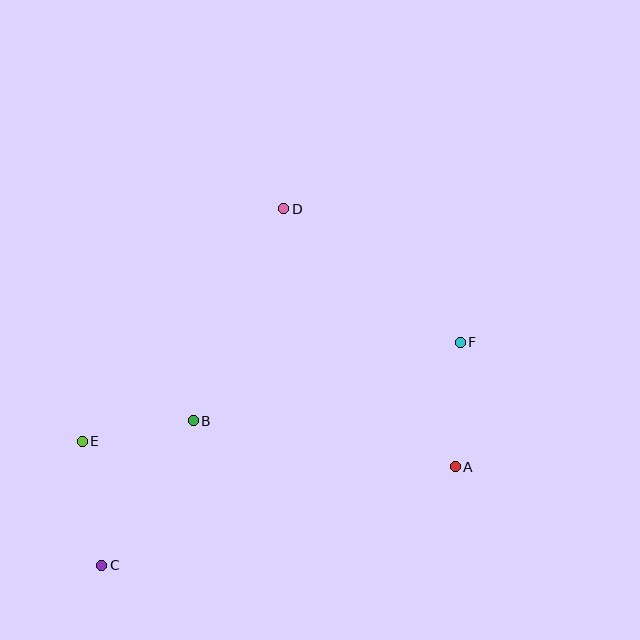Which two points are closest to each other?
Points B and E are closest to each other.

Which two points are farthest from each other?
Points C and F are farthest from each other.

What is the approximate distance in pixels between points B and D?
The distance between B and D is approximately 231 pixels.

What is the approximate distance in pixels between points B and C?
The distance between B and C is approximately 171 pixels.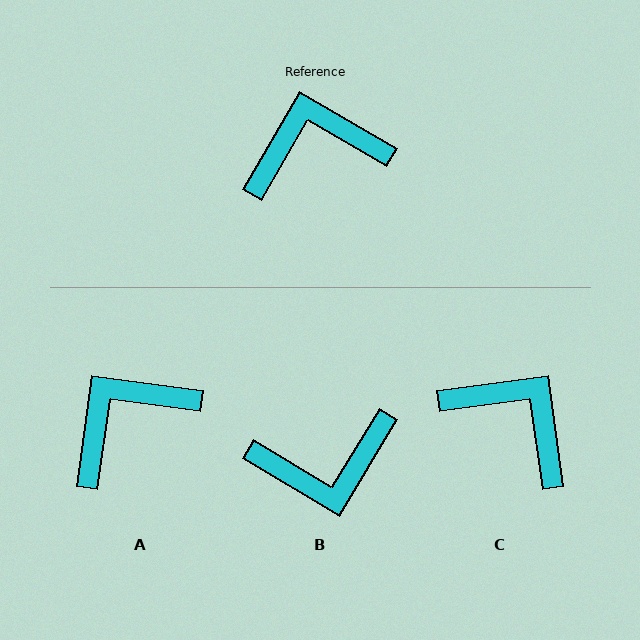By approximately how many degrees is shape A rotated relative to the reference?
Approximately 22 degrees counter-clockwise.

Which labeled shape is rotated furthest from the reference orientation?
B, about 179 degrees away.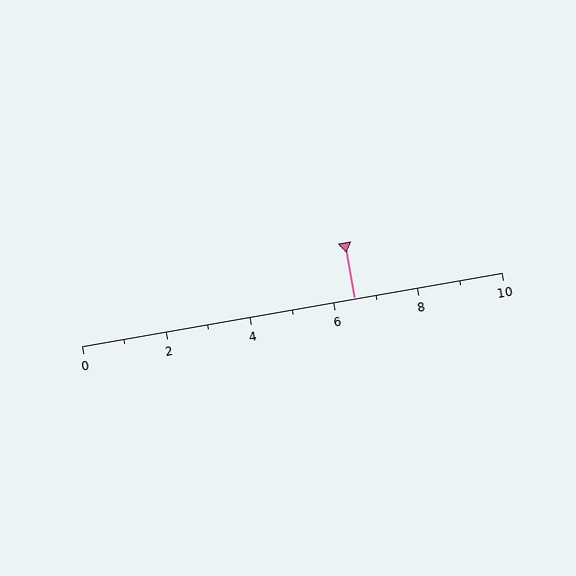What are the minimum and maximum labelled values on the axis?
The axis runs from 0 to 10.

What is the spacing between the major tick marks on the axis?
The major ticks are spaced 2 apart.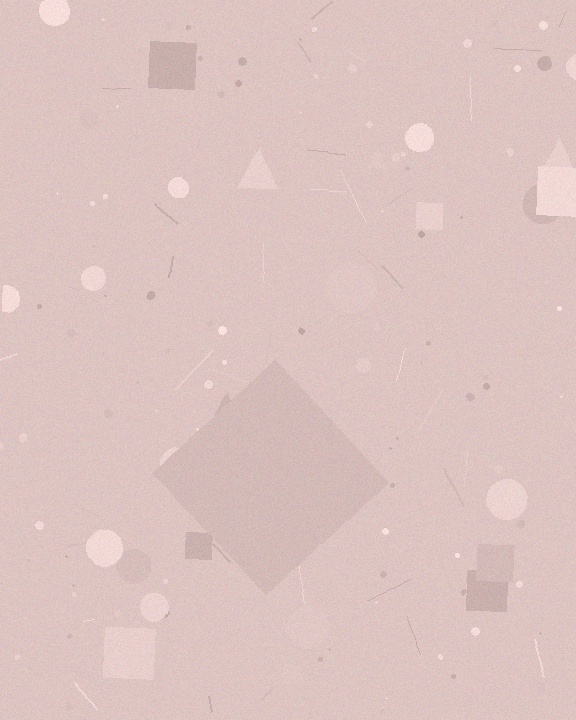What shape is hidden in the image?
A diamond is hidden in the image.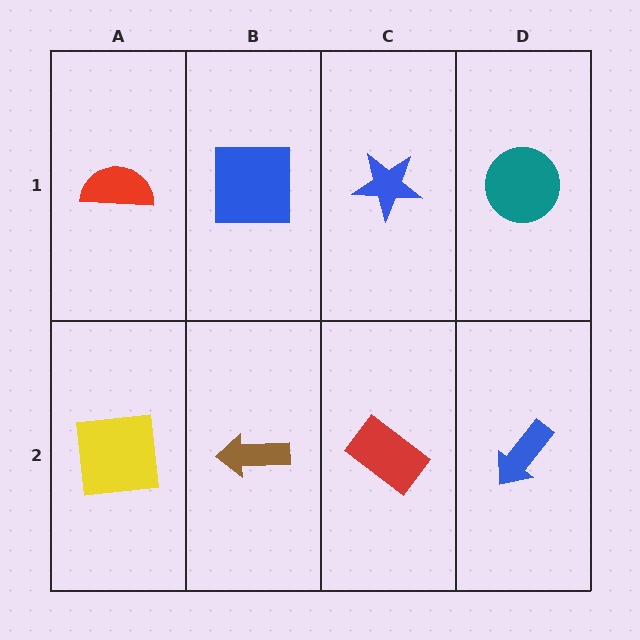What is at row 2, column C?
A red rectangle.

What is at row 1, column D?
A teal circle.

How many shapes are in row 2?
4 shapes.